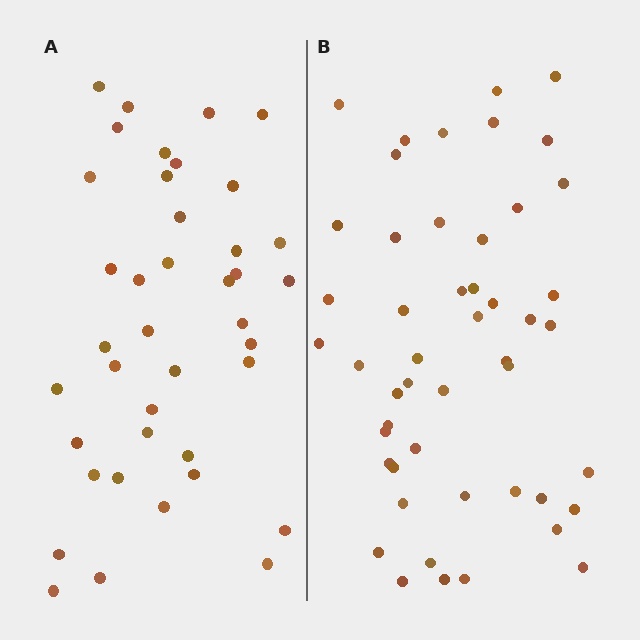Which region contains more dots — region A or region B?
Region B (the right region) has more dots.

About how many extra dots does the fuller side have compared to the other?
Region B has roughly 8 or so more dots than region A.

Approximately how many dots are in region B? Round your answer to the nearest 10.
About 50 dots. (The exact count is 49, which rounds to 50.)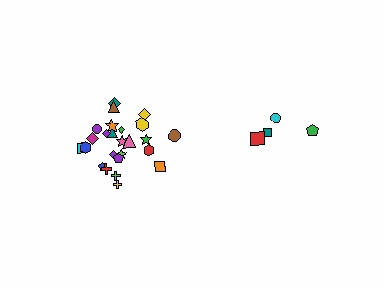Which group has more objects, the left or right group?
The left group.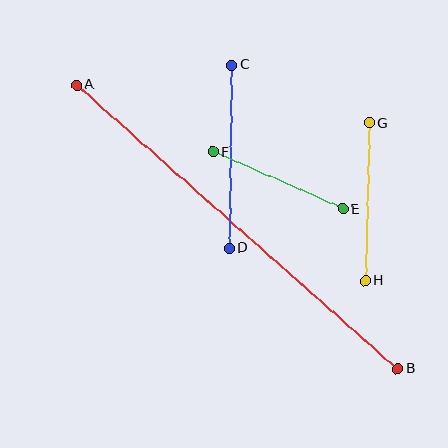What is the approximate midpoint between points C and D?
The midpoint is at approximately (230, 157) pixels.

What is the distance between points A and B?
The distance is approximately 428 pixels.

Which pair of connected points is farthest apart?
Points A and B are farthest apart.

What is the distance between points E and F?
The distance is approximately 142 pixels.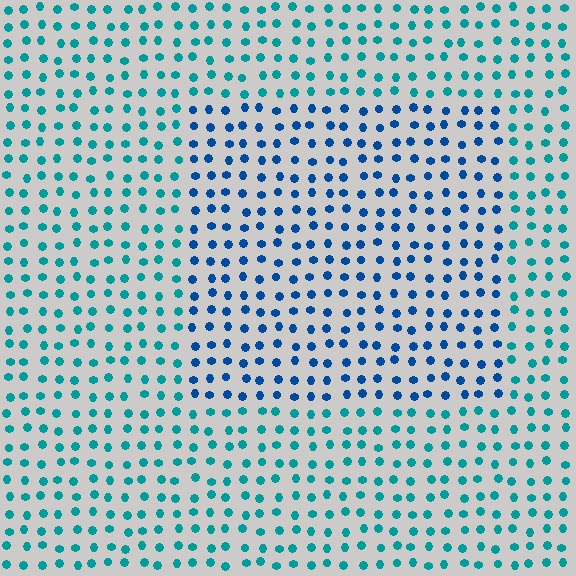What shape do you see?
I see a rectangle.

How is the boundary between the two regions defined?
The boundary is defined purely by a slight shift in hue (about 33 degrees). Spacing, size, and orientation are identical on both sides.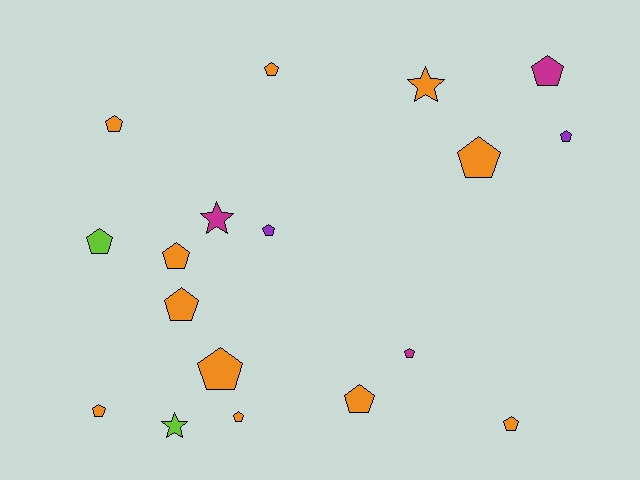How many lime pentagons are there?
There is 1 lime pentagon.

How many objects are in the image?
There are 18 objects.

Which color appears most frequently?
Orange, with 11 objects.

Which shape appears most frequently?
Pentagon, with 15 objects.